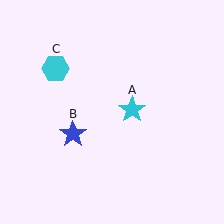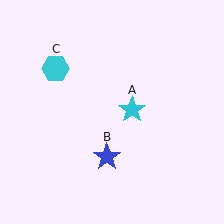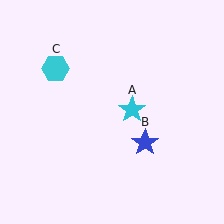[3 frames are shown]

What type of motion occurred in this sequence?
The blue star (object B) rotated counterclockwise around the center of the scene.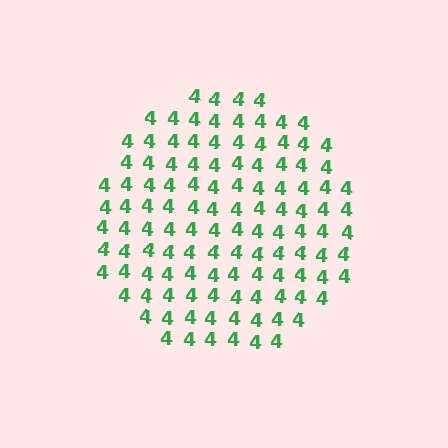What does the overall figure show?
The overall figure shows a circle.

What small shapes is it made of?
It is made of small digit 4's.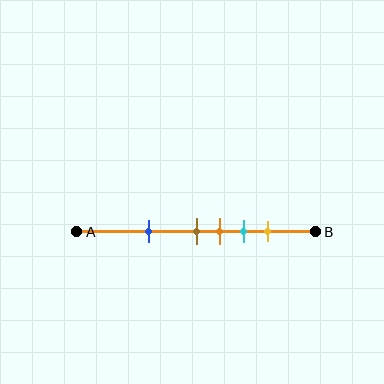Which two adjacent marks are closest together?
The brown and orange marks are the closest adjacent pair.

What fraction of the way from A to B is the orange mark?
The orange mark is approximately 60% (0.6) of the way from A to B.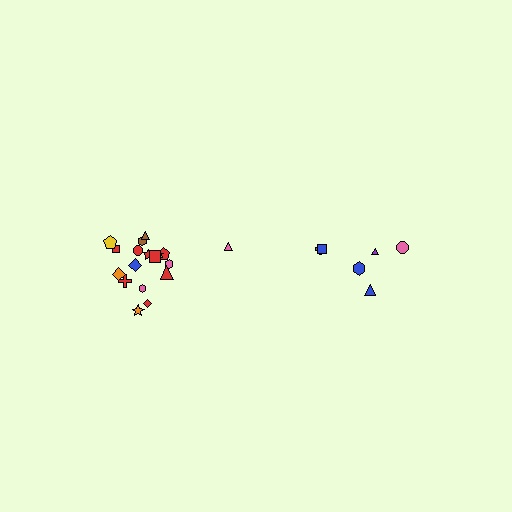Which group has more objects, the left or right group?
The left group.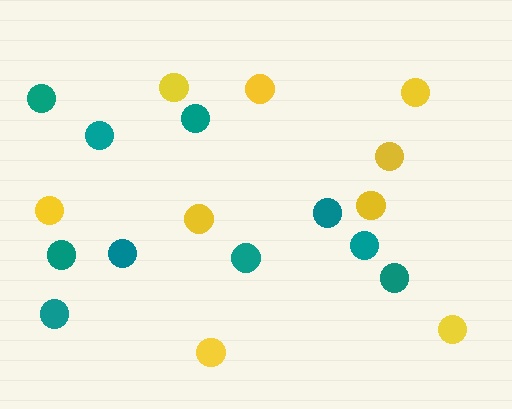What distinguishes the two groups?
There are 2 groups: one group of teal circles (10) and one group of yellow circles (9).